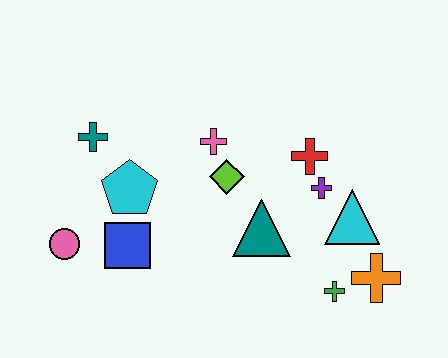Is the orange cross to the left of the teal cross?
No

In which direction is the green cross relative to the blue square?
The green cross is to the right of the blue square.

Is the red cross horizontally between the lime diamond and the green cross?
Yes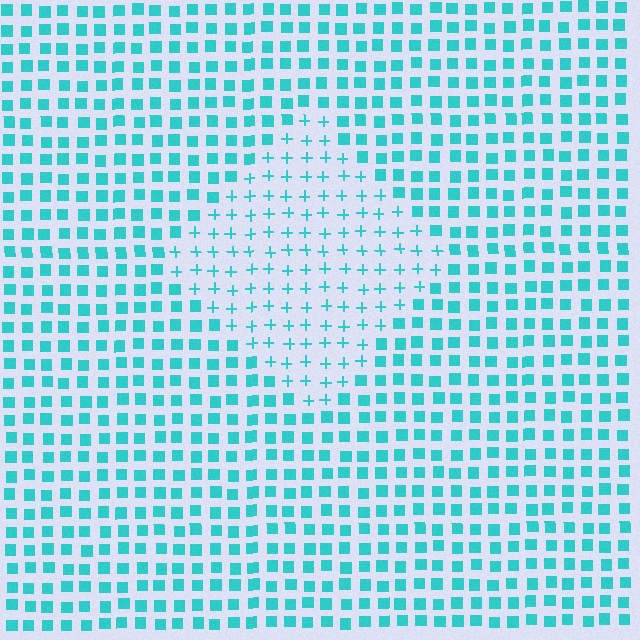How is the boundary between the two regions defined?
The boundary is defined by a change in element shape: plus signs inside vs. squares outside. All elements share the same color and spacing.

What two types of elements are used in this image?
The image uses plus signs inside the diamond region and squares outside it.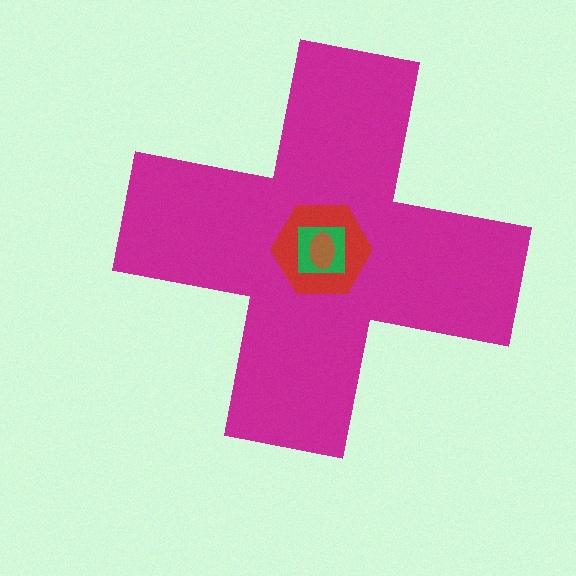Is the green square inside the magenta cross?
Yes.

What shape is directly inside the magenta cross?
The red hexagon.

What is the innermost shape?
The brown ellipse.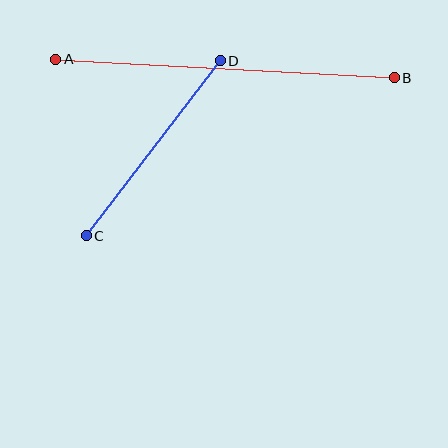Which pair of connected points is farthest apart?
Points A and B are farthest apart.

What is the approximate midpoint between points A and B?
The midpoint is at approximately (225, 69) pixels.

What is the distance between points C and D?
The distance is approximately 220 pixels.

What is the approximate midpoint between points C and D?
The midpoint is at approximately (153, 148) pixels.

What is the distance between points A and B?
The distance is approximately 339 pixels.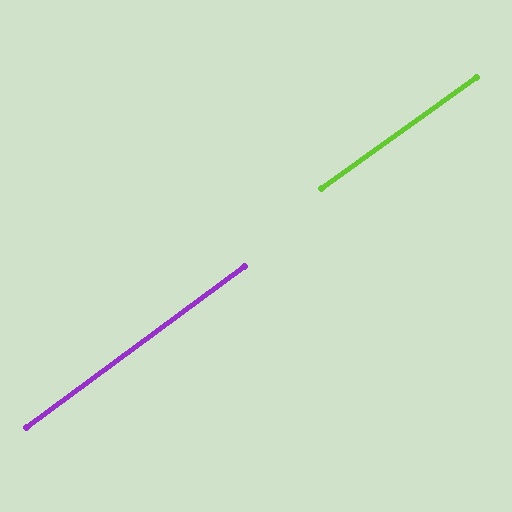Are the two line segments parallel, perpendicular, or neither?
Parallel — their directions differ by only 1.0°.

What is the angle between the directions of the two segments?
Approximately 1 degree.